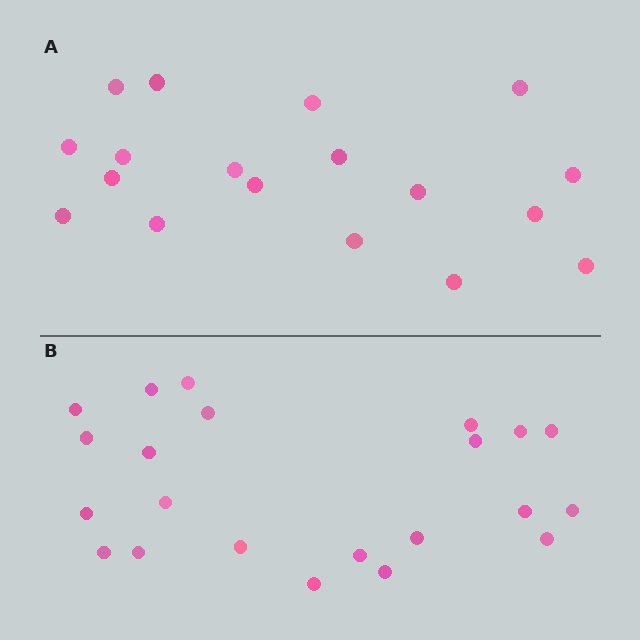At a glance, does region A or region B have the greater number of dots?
Region B (the bottom region) has more dots.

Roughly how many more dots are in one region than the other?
Region B has about 4 more dots than region A.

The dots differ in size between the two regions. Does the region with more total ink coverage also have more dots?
No. Region A has more total ink coverage because its dots are larger, but region B actually contains more individual dots. Total area can be misleading — the number of items is what matters here.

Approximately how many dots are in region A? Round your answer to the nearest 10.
About 20 dots. (The exact count is 18, which rounds to 20.)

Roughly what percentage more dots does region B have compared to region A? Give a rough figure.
About 20% more.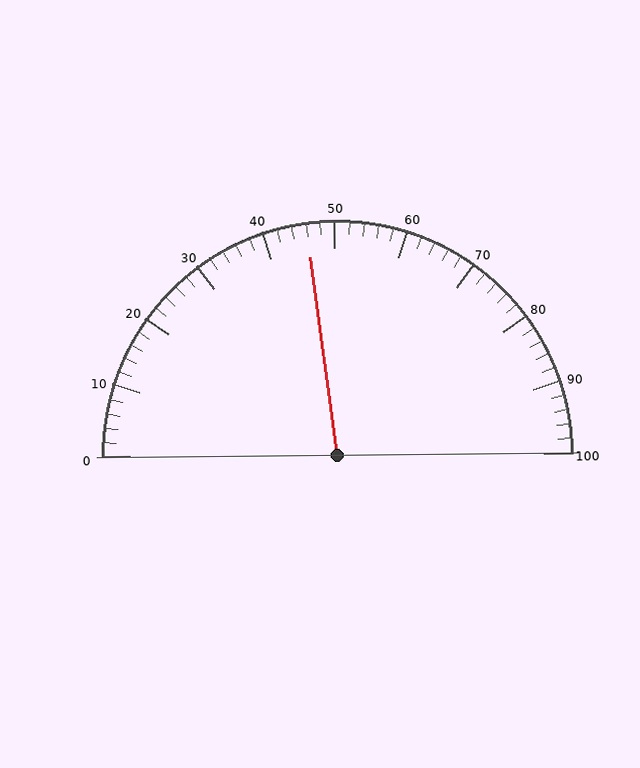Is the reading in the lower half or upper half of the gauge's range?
The reading is in the lower half of the range (0 to 100).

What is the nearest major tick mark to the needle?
The nearest major tick mark is 50.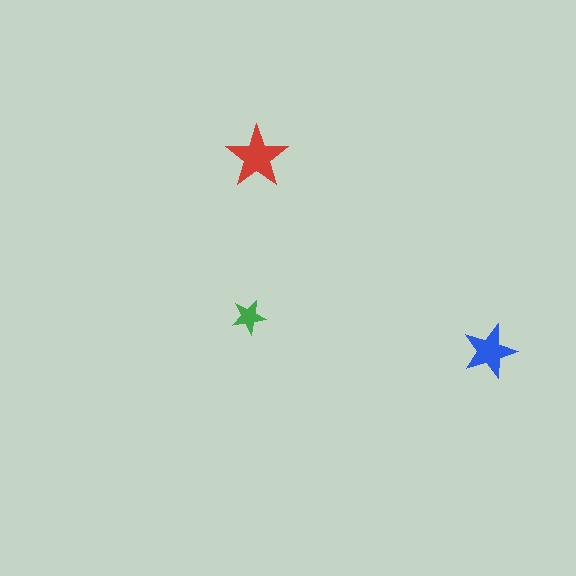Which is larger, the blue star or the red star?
The red one.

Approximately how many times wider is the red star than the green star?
About 2 times wider.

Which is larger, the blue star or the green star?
The blue one.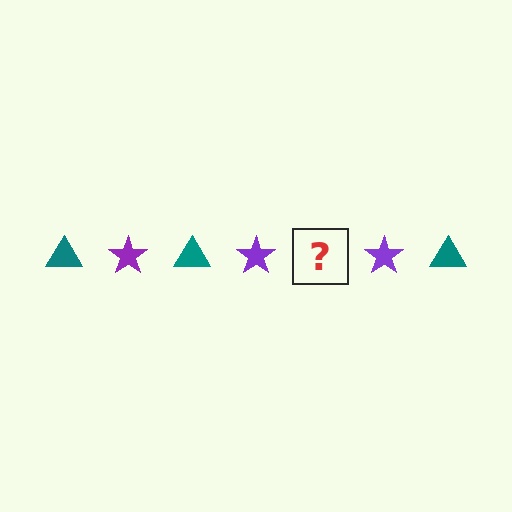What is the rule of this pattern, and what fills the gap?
The rule is that the pattern alternates between teal triangle and purple star. The gap should be filled with a teal triangle.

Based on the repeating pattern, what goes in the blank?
The blank should be a teal triangle.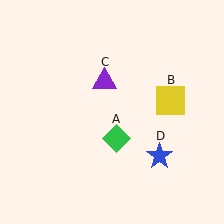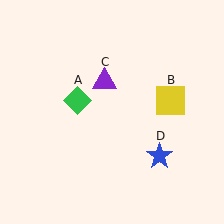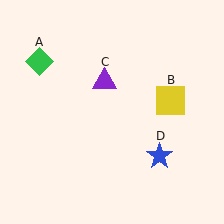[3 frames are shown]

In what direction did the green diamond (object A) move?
The green diamond (object A) moved up and to the left.